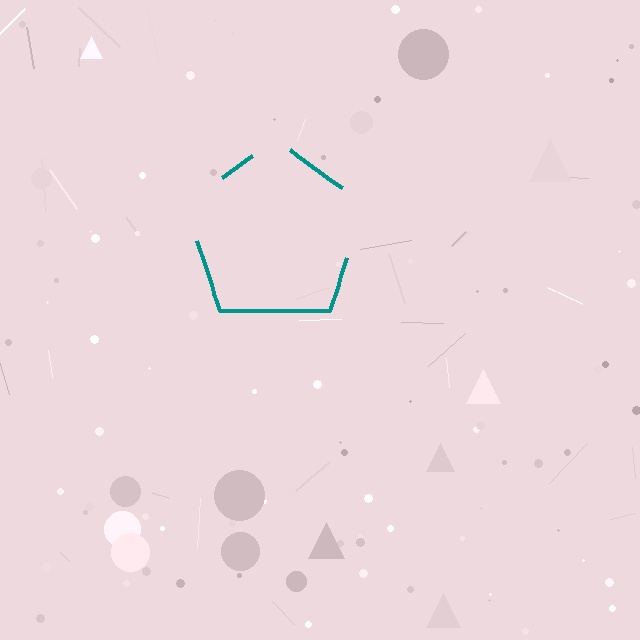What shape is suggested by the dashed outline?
The dashed outline suggests a pentagon.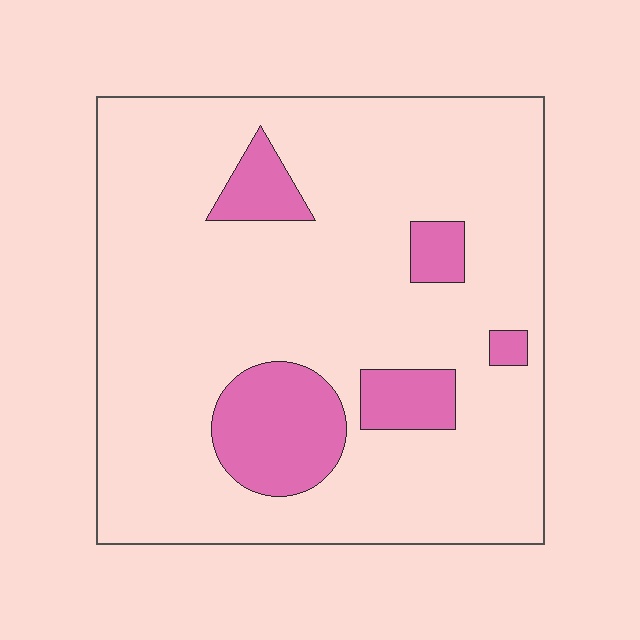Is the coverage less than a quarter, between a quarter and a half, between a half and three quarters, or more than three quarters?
Less than a quarter.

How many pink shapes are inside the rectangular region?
5.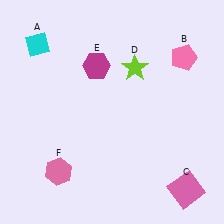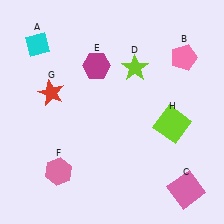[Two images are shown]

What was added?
A red star (G), a lime square (H) were added in Image 2.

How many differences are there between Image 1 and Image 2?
There are 2 differences between the two images.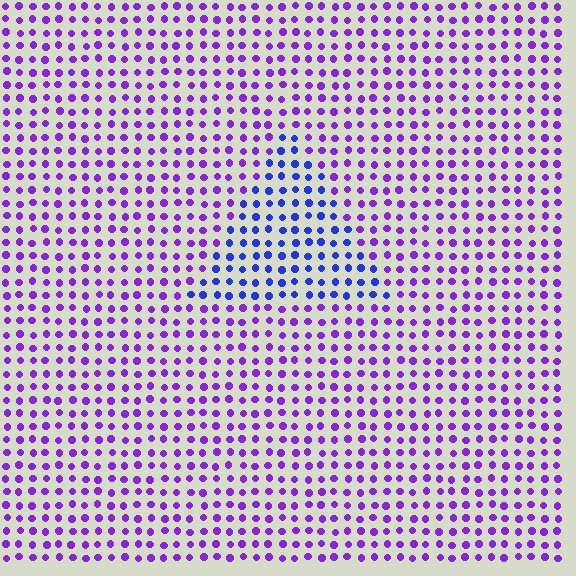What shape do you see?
I see a triangle.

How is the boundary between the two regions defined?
The boundary is defined purely by a slight shift in hue (about 41 degrees). Spacing, size, and orientation are identical on both sides.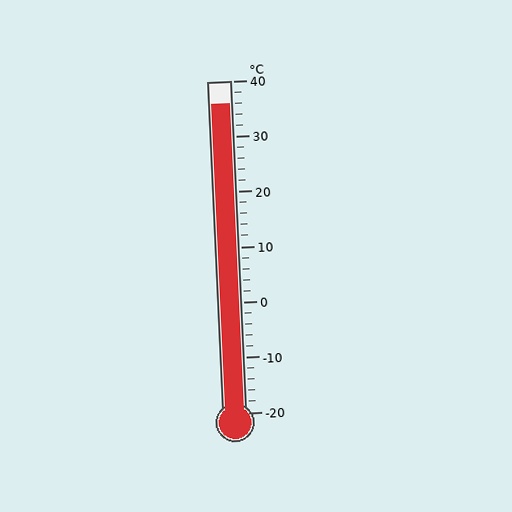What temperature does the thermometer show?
The thermometer shows approximately 36°C.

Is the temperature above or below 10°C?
The temperature is above 10°C.